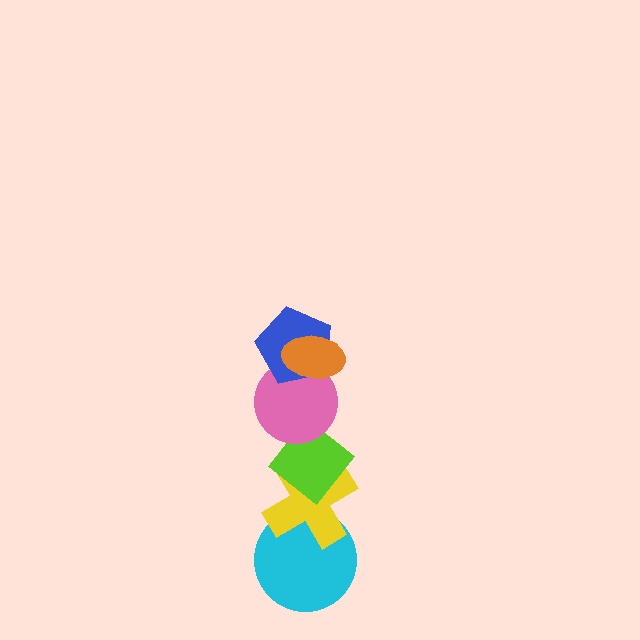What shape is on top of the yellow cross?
The lime diamond is on top of the yellow cross.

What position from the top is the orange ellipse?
The orange ellipse is 1st from the top.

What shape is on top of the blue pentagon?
The orange ellipse is on top of the blue pentagon.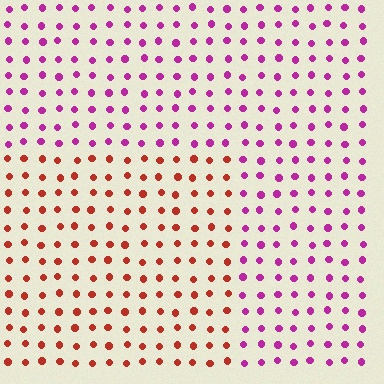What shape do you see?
I see a rectangle.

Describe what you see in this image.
The image is filled with small magenta elements in a uniform arrangement. A rectangle-shaped region is visible where the elements are tinted to a slightly different hue, forming a subtle color boundary.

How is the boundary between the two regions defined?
The boundary is defined purely by a slight shift in hue (about 55 degrees). Spacing, size, and orientation are identical on both sides.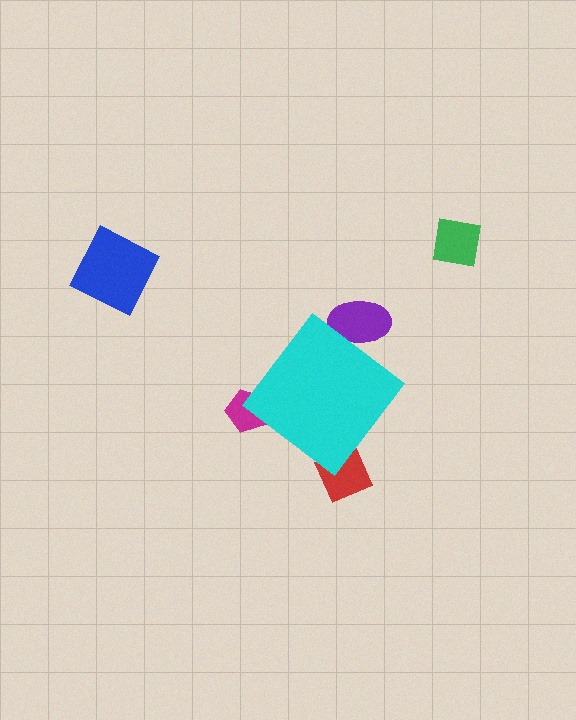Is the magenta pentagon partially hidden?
Yes, the magenta pentagon is partially hidden behind the cyan diamond.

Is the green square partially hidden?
No, the green square is fully visible.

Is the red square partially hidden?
Yes, the red square is partially hidden behind the cyan diamond.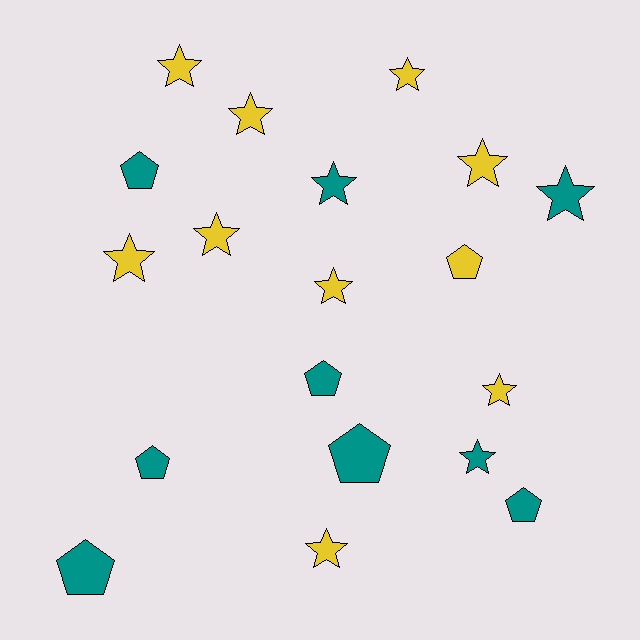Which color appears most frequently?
Yellow, with 10 objects.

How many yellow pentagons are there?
There is 1 yellow pentagon.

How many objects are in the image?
There are 19 objects.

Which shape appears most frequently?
Star, with 12 objects.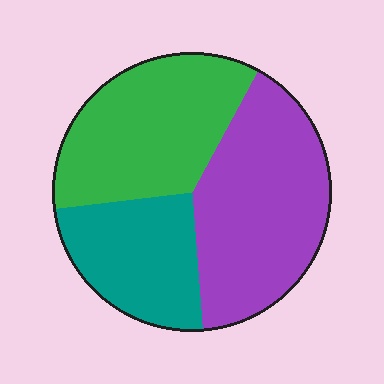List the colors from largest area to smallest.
From largest to smallest: purple, green, teal.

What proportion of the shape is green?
Green takes up between a quarter and a half of the shape.